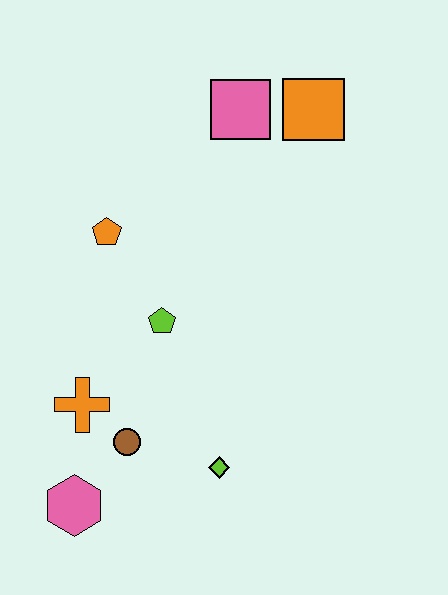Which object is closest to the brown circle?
The orange cross is closest to the brown circle.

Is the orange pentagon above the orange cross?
Yes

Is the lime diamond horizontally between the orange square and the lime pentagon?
Yes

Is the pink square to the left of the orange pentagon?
No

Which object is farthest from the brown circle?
The orange square is farthest from the brown circle.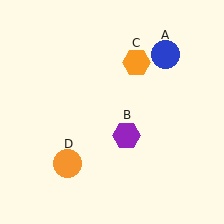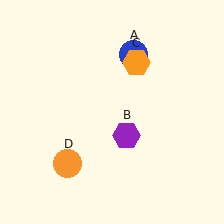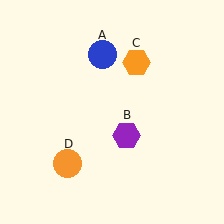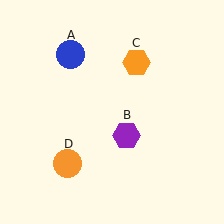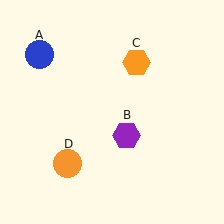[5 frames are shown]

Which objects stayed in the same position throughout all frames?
Purple hexagon (object B) and orange hexagon (object C) and orange circle (object D) remained stationary.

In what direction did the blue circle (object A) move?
The blue circle (object A) moved left.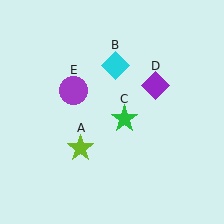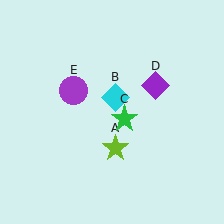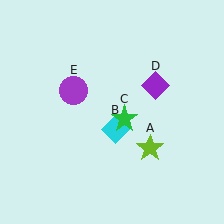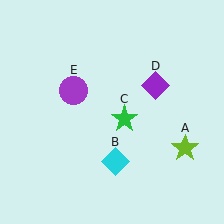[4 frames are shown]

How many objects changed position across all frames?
2 objects changed position: lime star (object A), cyan diamond (object B).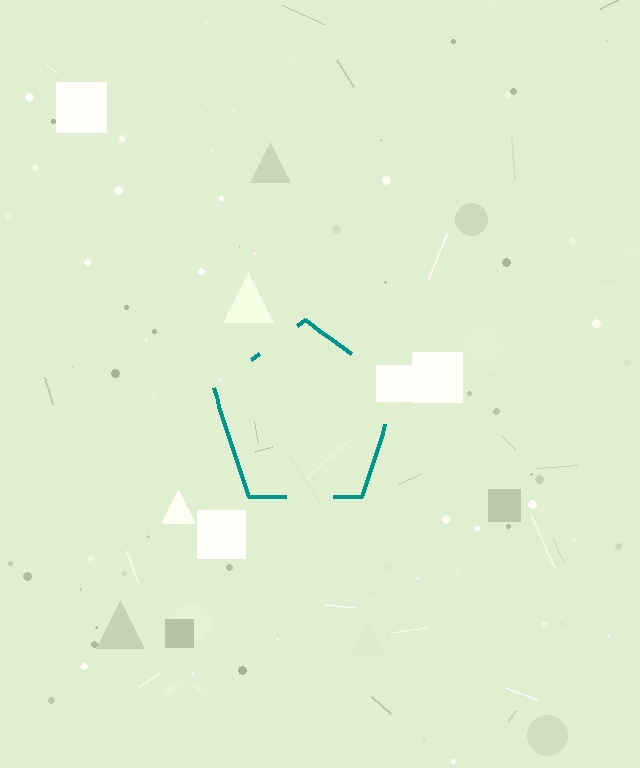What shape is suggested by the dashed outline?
The dashed outline suggests a pentagon.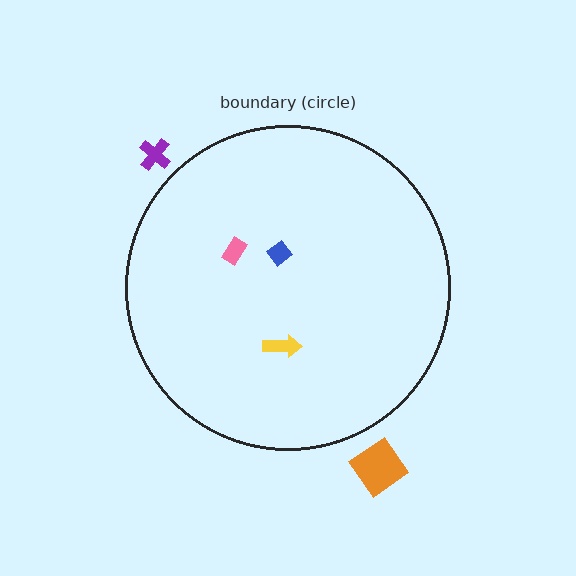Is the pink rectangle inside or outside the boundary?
Inside.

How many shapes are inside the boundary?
3 inside, 2 outside.